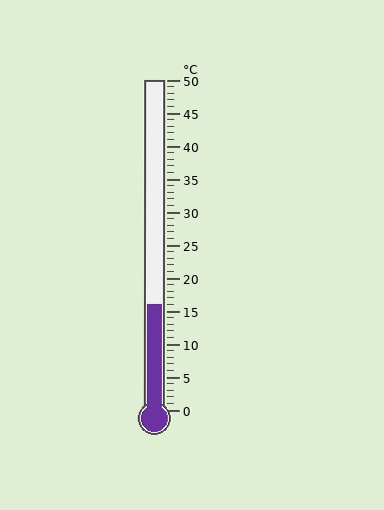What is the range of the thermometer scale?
The thermometer scale ranges from 0°C to 50°C.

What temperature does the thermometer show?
The thermometer shows approximately 16°C.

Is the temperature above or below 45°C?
The temperature is below 45°C.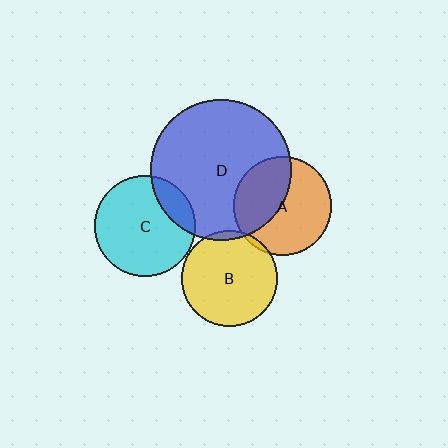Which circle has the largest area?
Circle D (blue).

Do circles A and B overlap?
Yes.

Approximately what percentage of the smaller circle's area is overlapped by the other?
Approximately 5%.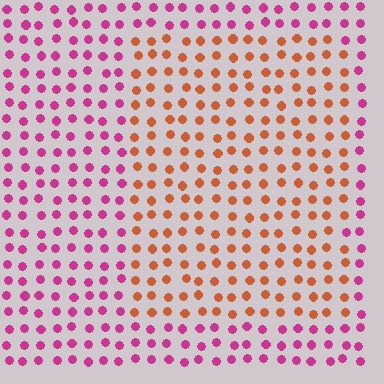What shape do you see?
I see a rectangle.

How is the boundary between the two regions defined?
The boundary is defined purely by a slight shift in hue (about 54 degrees). Spacing, size, and orientation are identical on both sides.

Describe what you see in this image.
The image is filled with small magenta elements in a uniform arrangement. A rectangle-shaped region is visible where the elements are tinted to a slightly different hue, forming a subtle color boundary.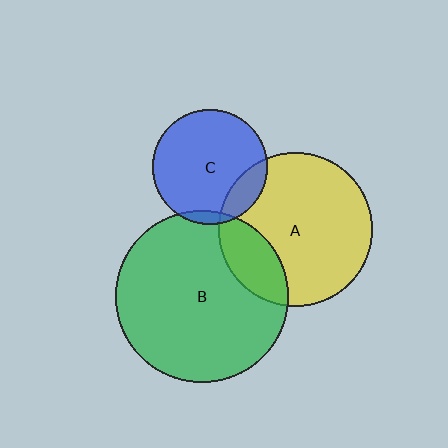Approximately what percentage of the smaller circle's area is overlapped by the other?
Approximately 20%.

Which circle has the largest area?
Circle B (green).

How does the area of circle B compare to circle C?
Approximately 2.3 times.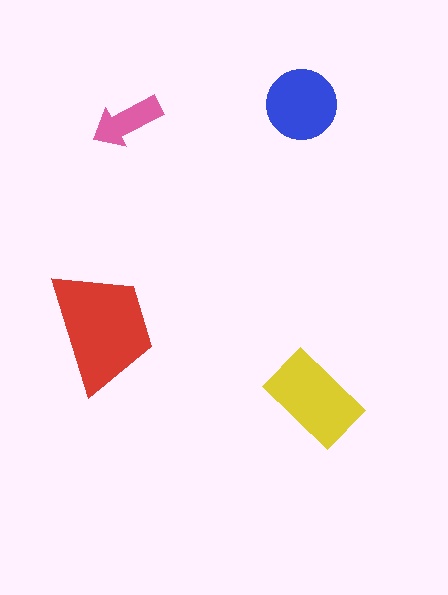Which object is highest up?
The blue circle is topmost.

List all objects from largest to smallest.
The red trapezoid, the yellow rectangle, the blue circle, the pink arrow.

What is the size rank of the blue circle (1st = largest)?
3rd.